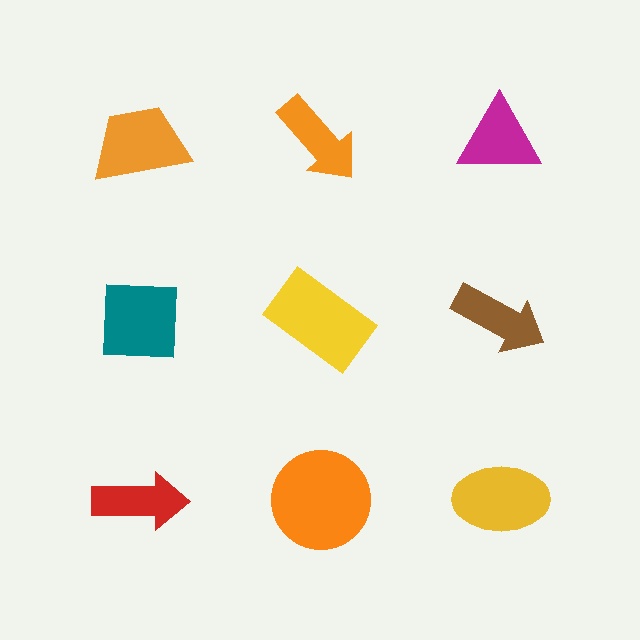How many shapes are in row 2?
3 shapes.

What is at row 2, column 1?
A teal square.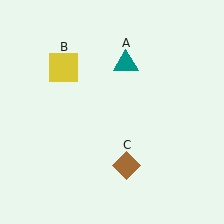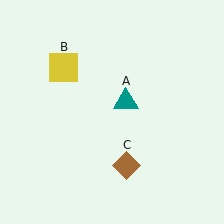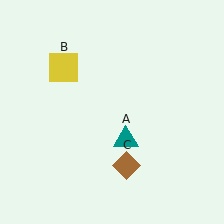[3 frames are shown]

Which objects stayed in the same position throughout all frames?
Yellow square (object B) and brown diamond (object C) remained stationary.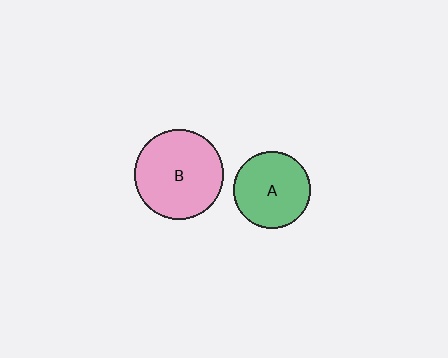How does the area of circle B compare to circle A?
Approximately 1.4 times.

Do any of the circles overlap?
No, none of the circles overlap.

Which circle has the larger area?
Circle B (pink).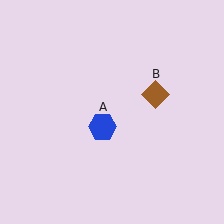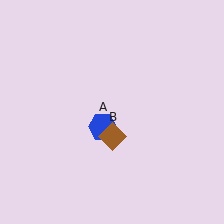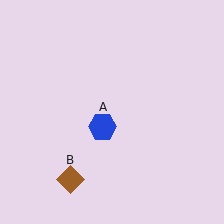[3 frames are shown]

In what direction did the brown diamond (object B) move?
The brown diamond (object B) moved down and to the left.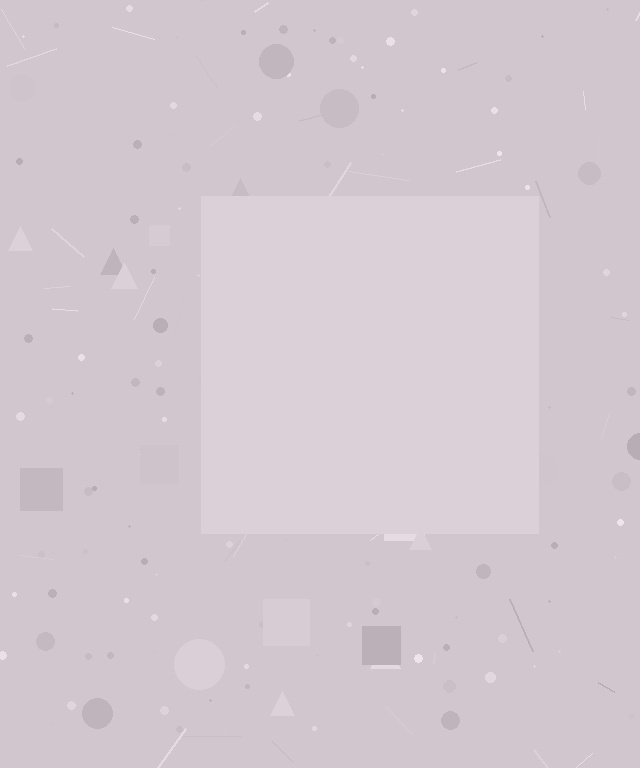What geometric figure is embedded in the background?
A square is embedded in the background.